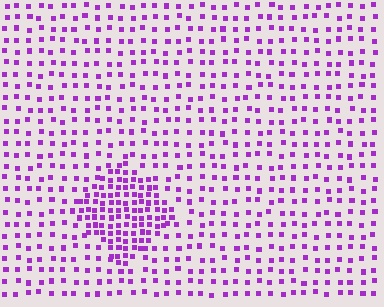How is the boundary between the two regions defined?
The boundary is defined by a change in element density (approximately 2.3x ratio). All elements are the same color, size, and shape.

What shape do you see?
I see a diamond.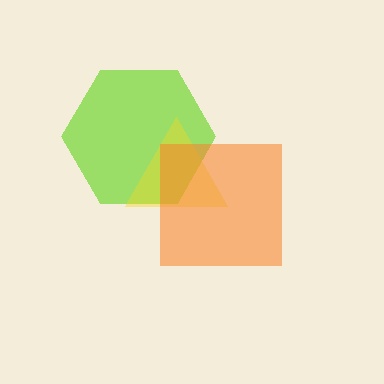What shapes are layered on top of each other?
The layered shapes are: a lime hexagon, a yellow triangle, an orange square.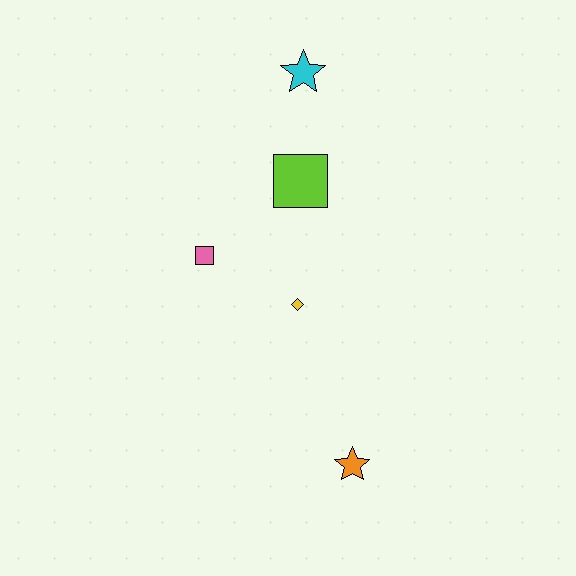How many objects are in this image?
There are 5 objects.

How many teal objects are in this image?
There are no teal objects.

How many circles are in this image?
There are no circles.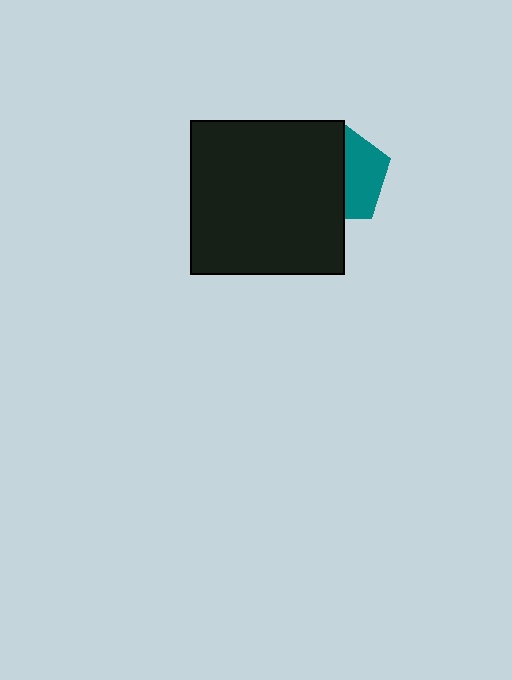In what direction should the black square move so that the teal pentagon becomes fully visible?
The black square should move left. That is the shortest direction to clear the overlap and leave the teal pentagon fully visible.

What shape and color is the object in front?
The object in front is a black square.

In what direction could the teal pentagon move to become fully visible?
The teal pentagon could move right. That would shift it out from behind the black square entirely.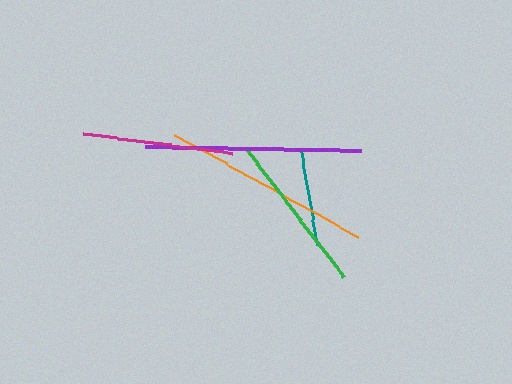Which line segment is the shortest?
The teal line is the shortest at approximately 96 pixels.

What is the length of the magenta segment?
The magenta segment is approximately 150 pixels long.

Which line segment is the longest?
The purple line is the longest at approximately 217 pixels.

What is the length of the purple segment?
The purple segment is approximately 217 pixels long.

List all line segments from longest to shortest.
From longest to shortest: purple, orange, green, magenta, teal.